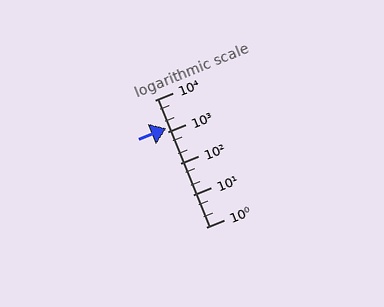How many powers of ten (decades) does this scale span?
The scale spans 4 decades, from 1 to 10000.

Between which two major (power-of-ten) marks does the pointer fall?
The pointer is between 1000 and 10000.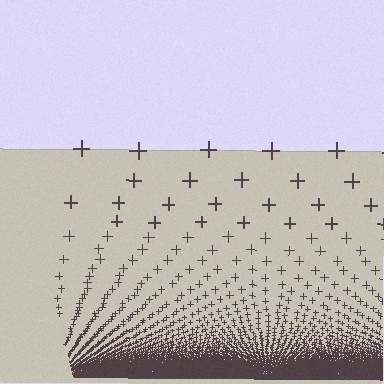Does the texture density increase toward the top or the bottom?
Density increases toward the bottom.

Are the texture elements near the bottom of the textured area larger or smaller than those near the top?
Smaller. The gradient is inverted — elements near the bottom are smaller and denser.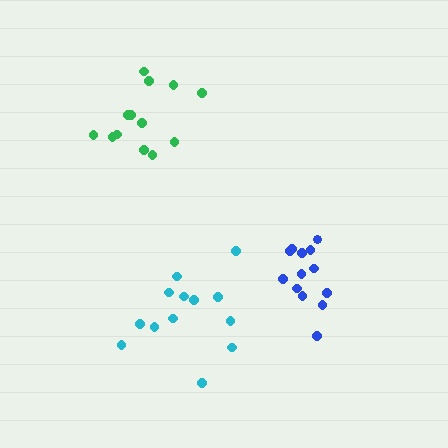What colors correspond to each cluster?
The clusters are colored: green, cyan, blue.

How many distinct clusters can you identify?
There are 3 distinct clusters.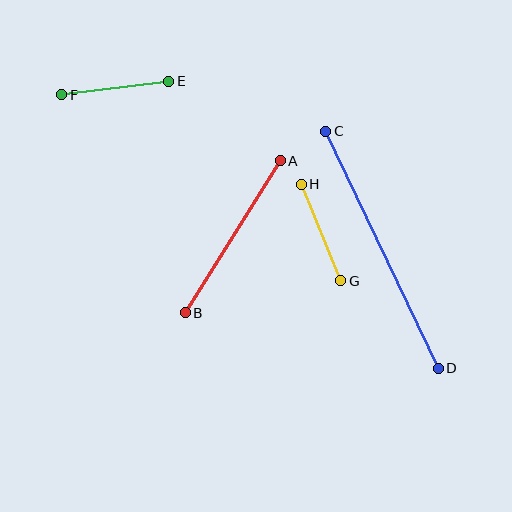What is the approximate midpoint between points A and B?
The midpoint is at approximately (233, 237) pixels.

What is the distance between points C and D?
The distance is approximately 262 pixels.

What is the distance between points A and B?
The distance is approximately 179 pixels.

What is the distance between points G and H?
The distance is approximately 105 pixels.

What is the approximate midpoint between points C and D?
The midpoint is at approximately (382, 250) pixels.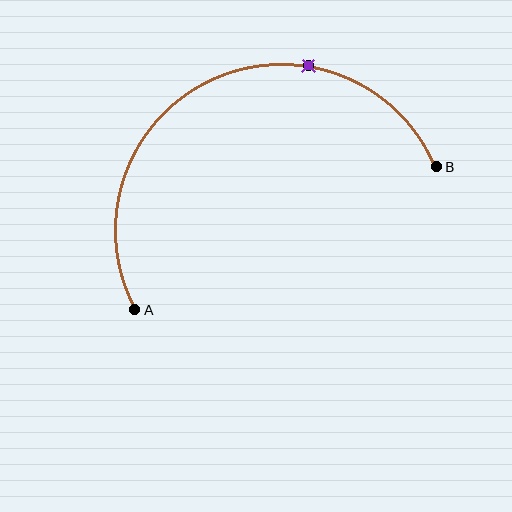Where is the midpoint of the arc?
The arc midpoint is the point on the curve farthest from the straight line joining A and B. It sits above that line.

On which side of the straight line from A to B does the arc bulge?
The arc bulges above the straight line connecting A and B.